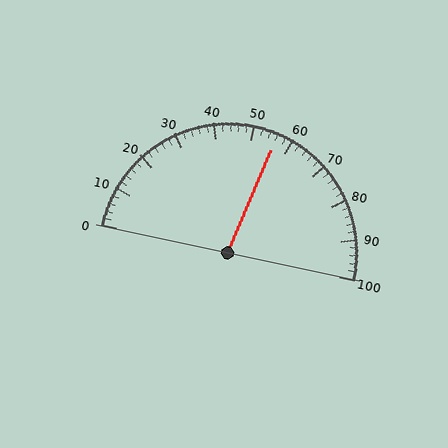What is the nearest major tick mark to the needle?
The nearest major tick mark is 60.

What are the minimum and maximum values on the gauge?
The gauge ranges from 0 to 100.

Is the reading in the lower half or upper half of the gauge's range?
The reading is in the upper half of the range (0 to 100).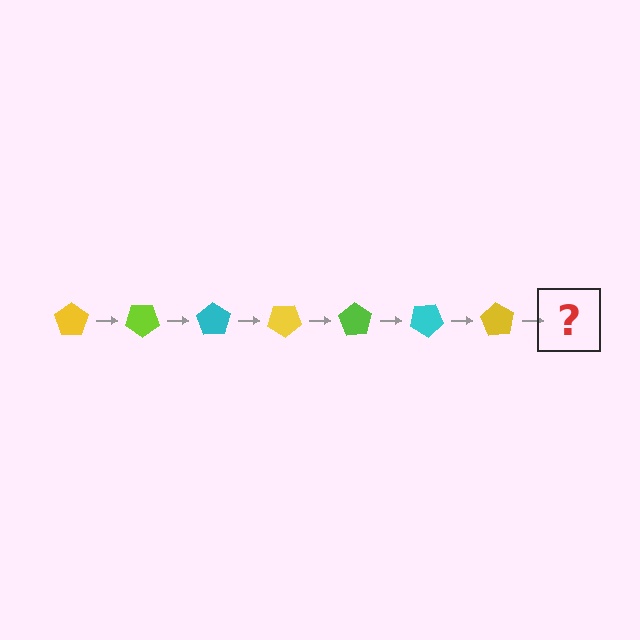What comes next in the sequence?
The next element should be a lime pentagon, rotated 245 degrees from the start.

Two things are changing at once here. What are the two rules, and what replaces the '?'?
The two rules are that it rotates 35 degrees each step and the color cycles through yellow, lime, and cyan. The '?' should be a lime pentagon, rotated 245 degrees from the start.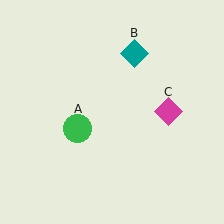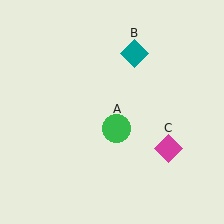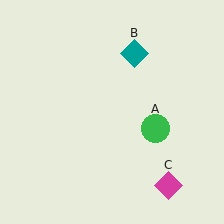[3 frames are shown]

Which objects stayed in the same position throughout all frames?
Teal diamond (object B) remained stationary.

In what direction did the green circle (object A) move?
The green circle (object A) moved right.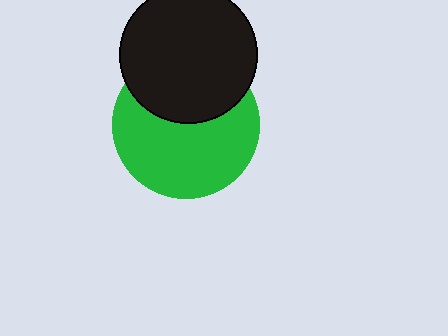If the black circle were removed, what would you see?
You would see the complete green circle.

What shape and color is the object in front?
The object in front is a black circle.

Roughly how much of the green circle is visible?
About half of it is visible (roughly 62%).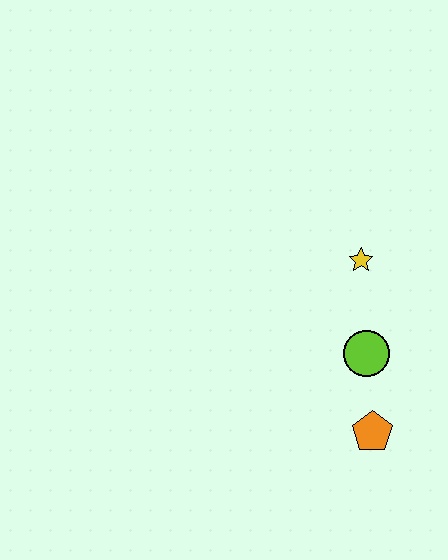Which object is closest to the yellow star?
The lime circle is closest to the yellow star.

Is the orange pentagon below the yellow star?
Yes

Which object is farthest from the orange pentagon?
The yellow star is farthest from the orange pentagon.